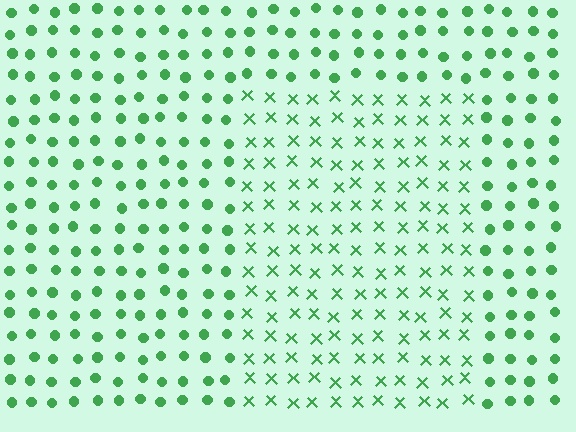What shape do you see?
I see a rectangle.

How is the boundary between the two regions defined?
The boundary is defined by a change in element shape: X marks inside vs. circles outside. All elements share the same color and spacing.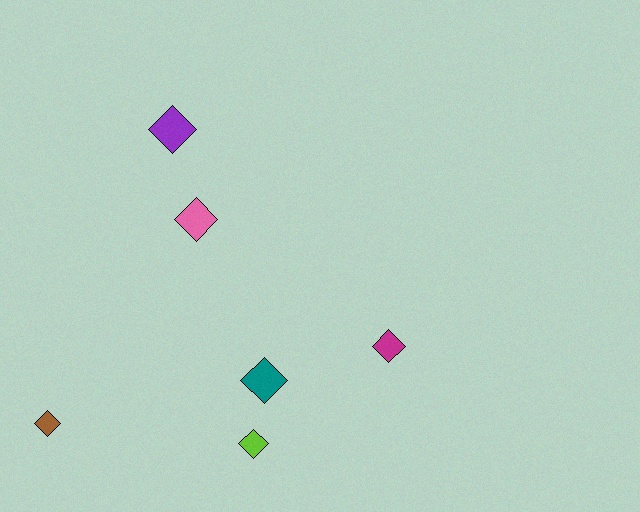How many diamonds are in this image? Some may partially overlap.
There are 6 diamonds.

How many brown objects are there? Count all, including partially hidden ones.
There is 1 brown object.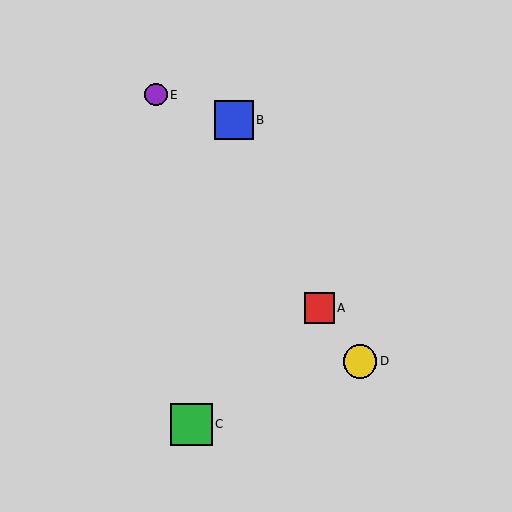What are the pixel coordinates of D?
Object D is at (360, 361).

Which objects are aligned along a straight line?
Objects A, D, E are aligned along a straight line.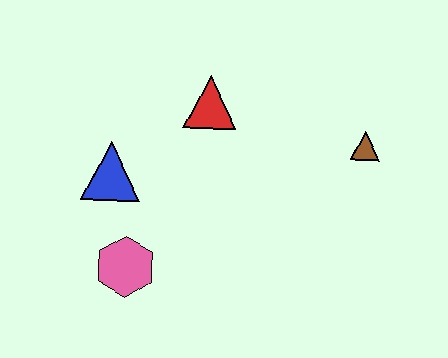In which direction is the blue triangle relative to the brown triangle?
The blue triangle is to the left of the brown triangle.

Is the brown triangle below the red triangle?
Yes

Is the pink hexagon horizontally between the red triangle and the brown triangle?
No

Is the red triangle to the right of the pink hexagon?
Yes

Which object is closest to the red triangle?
The blue triangle is closest to the red triangle.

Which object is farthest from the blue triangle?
The brown triangle is farthest from the blue triangle.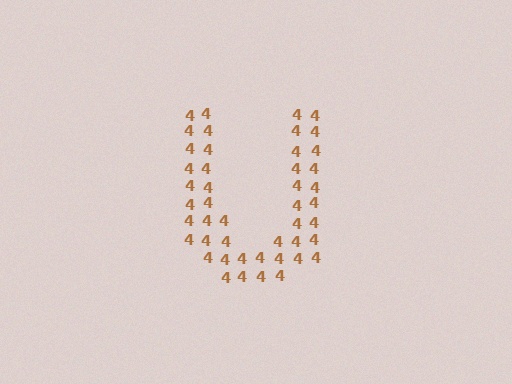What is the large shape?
The large shape is the letter U.